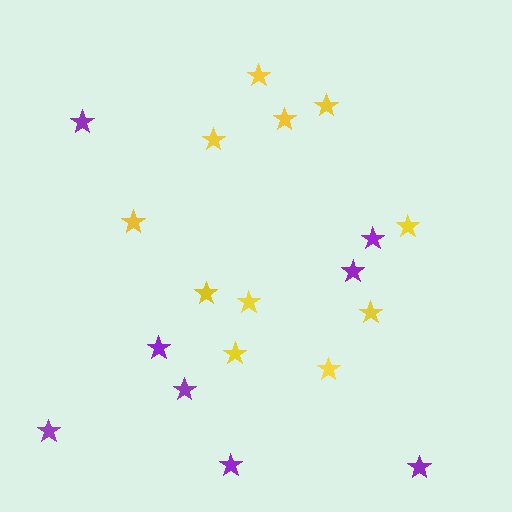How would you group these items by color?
There are 2 groups: one group of purple stars (8) and one group of yellow stars (11).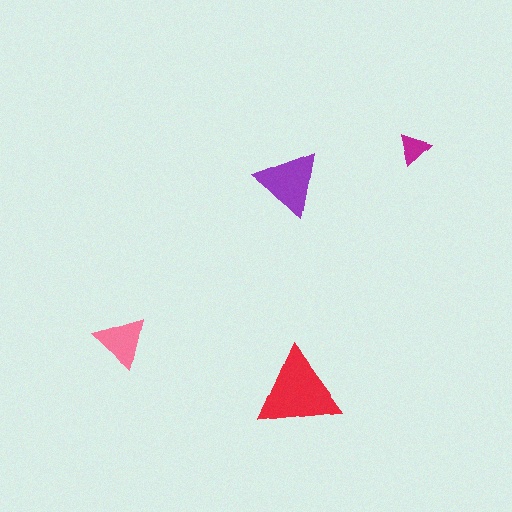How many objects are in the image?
There are 4 objects in the image.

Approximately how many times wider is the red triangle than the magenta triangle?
About 2.5 times wider.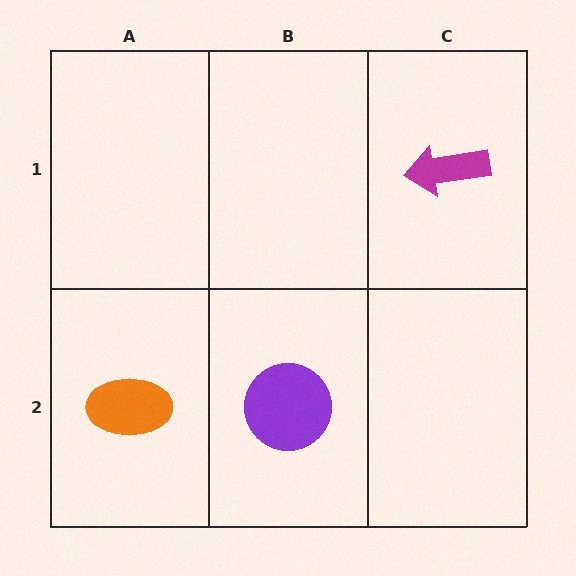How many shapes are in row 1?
1 shape.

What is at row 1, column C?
A magenta arrow.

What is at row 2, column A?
An orange ellipse.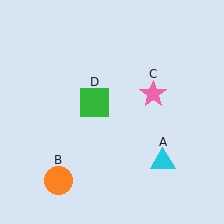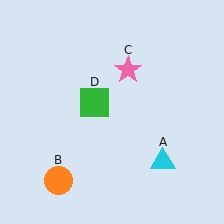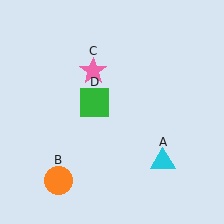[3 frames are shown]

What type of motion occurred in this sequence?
The pink star (object C) rotated counterclockwise around the center of the scene.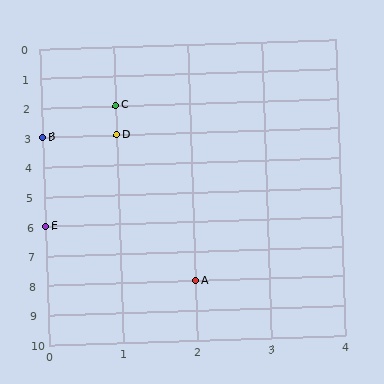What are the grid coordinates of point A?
Point A is at grid coordinates (2, 8).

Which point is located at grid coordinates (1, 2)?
Point C is at (1, 2).